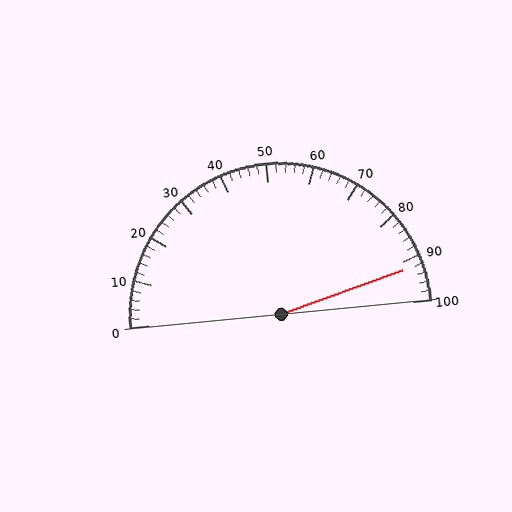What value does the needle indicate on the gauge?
The needle indicates approximately 92.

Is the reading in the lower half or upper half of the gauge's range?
The reading is in the upper half of the range (0 to 100).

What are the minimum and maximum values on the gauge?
The gauge ranges from 0 to 100.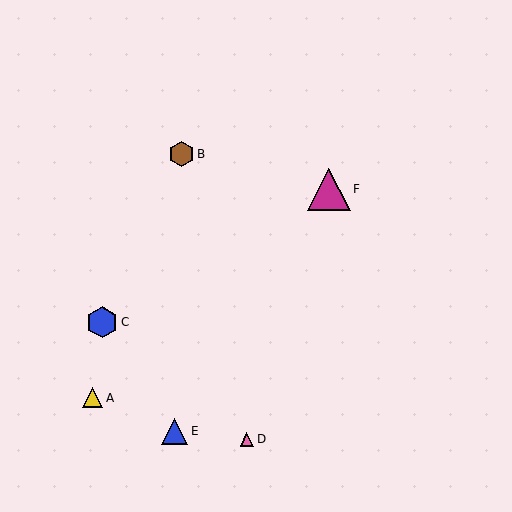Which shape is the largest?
The magenta triangle (labeled F) is the largest.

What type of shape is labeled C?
Shape C is a blue hexagon.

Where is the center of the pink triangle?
The center of the pink triangle is at (247, 439).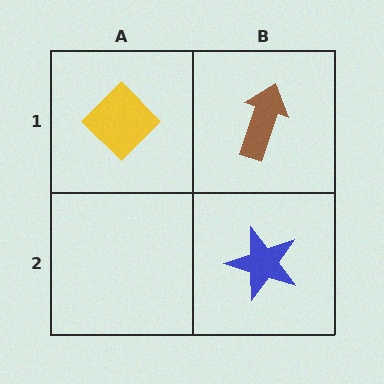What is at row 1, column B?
A brown arrow.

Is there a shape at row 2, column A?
No, that cell is empty.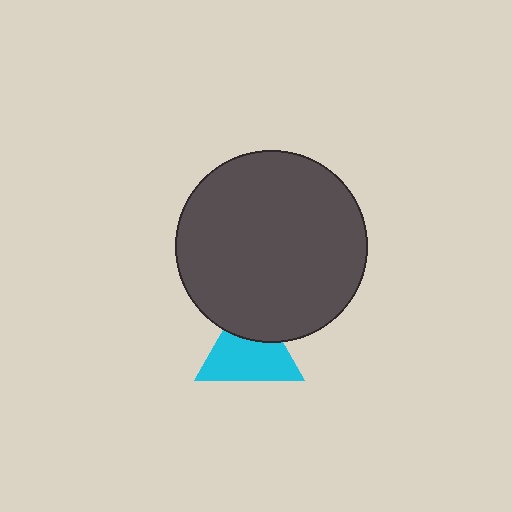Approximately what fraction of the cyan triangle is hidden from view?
Roughly 32% of the cyan triangle is hidden behind the dark gray circle.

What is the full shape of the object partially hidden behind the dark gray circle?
The partially hidden object is a cyan triangle.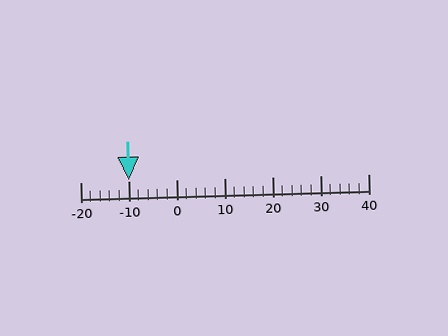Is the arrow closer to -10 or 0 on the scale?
The arrow is closer to -10.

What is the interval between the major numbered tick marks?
The major tick marks are spaced 10 units apart.